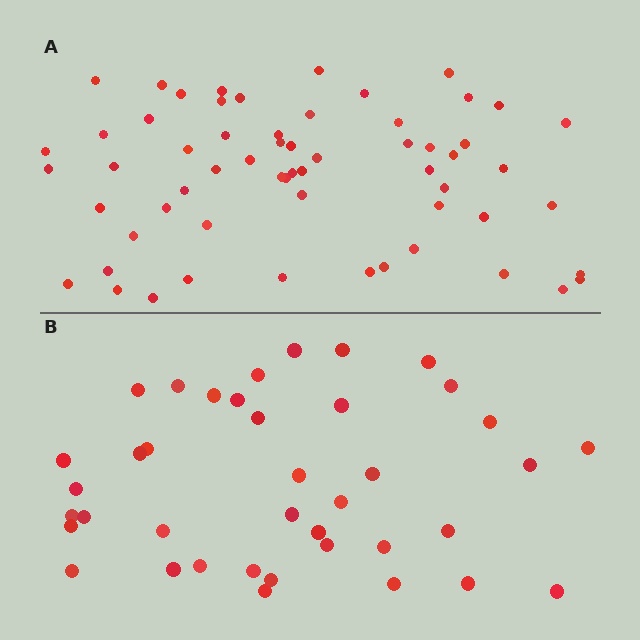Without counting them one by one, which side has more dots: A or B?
Region A (the top region) has more dots.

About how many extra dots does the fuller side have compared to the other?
Region A has approximately 20 more dots than region B.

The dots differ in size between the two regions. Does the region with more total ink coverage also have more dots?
No. Region B has more total ink coverage because its dots are larger, but region A actually contains more individual dots. Total area can be misleading — the number of items is what matters here.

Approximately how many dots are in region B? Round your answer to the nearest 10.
About 40 dots. (The exact count is 39, which rounds to 40.)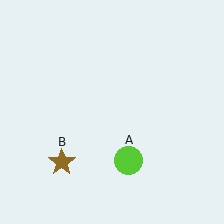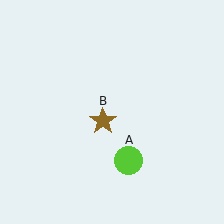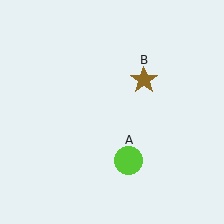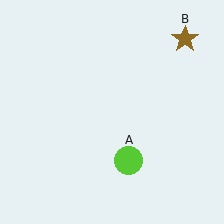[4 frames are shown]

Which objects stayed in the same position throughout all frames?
Lime circle (object A) remained stationary.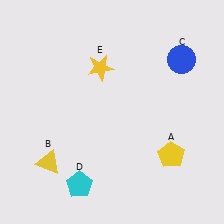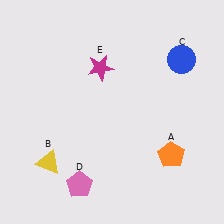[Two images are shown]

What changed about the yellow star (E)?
In Image 1, E is yellow. In Image 2, it changed to magenta.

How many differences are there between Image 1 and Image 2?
There are 3 differences between the two images.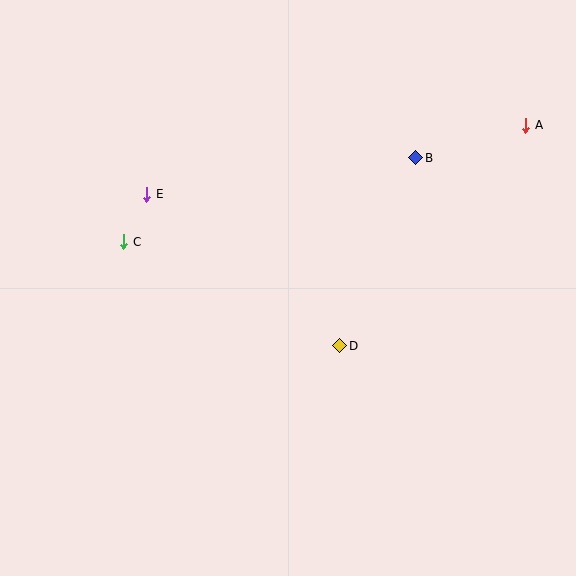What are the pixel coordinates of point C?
Point C is at (124, 242).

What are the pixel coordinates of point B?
Point B is at (416, 158).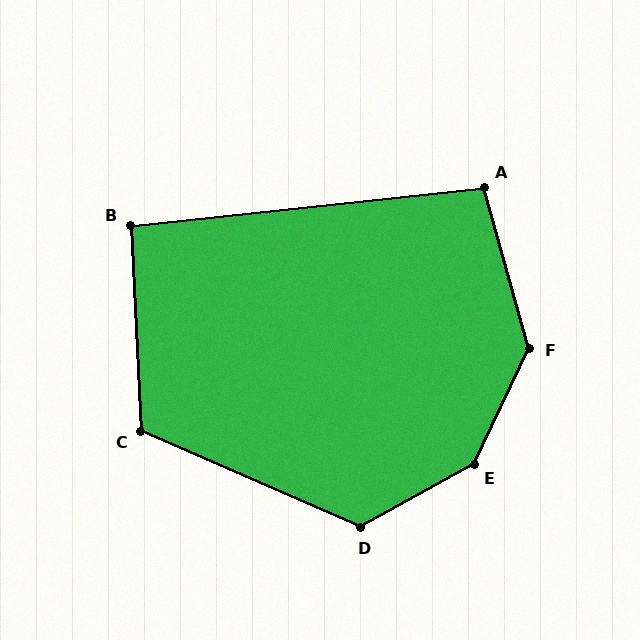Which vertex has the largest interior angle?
E, at approximately 144 degrees.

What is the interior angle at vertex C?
Approximately 116 degrees (obtuse).